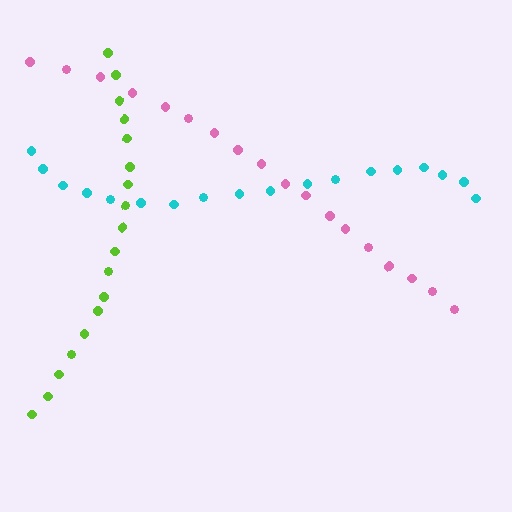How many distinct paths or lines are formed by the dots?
There are 3 distinct paths.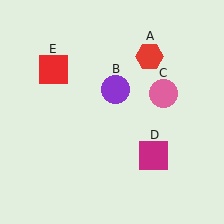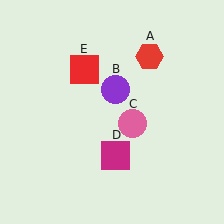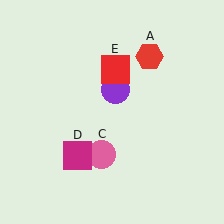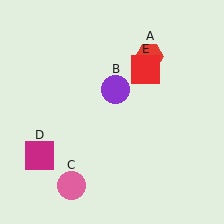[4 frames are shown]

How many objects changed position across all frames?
3 objects changed position: pink circle (object C), magenta square (object D), red square (object E).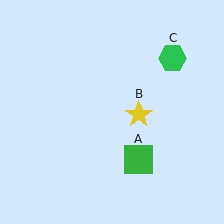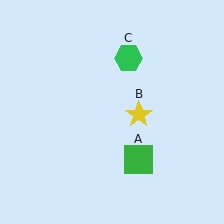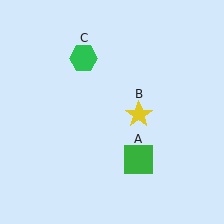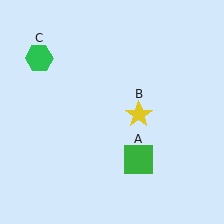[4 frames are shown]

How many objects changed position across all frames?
1 object changed position: green hexagon (object C).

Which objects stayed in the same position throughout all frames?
Green square (object A) and yellow star (object B) remained stationary.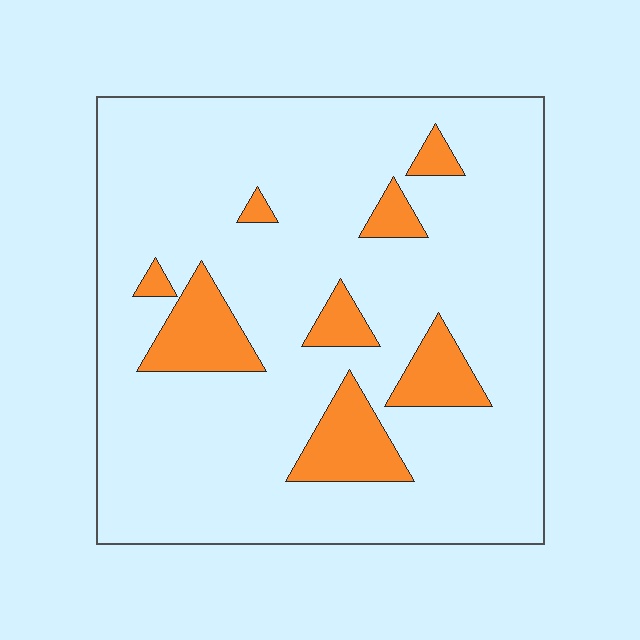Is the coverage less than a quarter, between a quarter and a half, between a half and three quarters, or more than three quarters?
Less than a quarter.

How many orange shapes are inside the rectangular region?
8.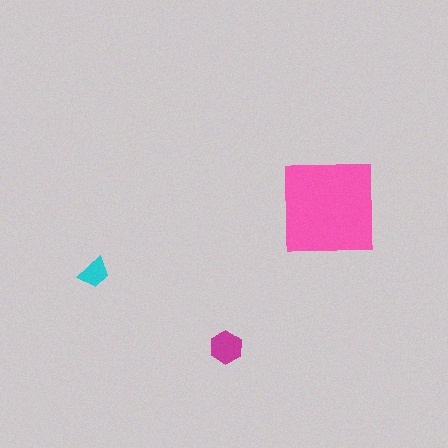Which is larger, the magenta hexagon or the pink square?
The pink square.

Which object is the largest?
The pink square.